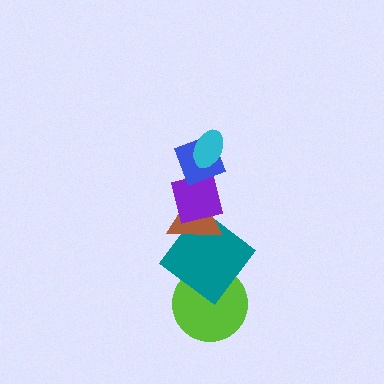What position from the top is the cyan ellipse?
The cyan ellipse is 1st from the top.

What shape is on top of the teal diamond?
The brown triangle is on top of the teal diamond.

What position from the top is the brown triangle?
The brown triangle is 4th from the top.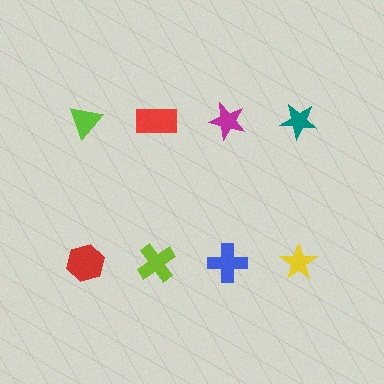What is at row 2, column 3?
A blue cross.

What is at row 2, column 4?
A yellow star.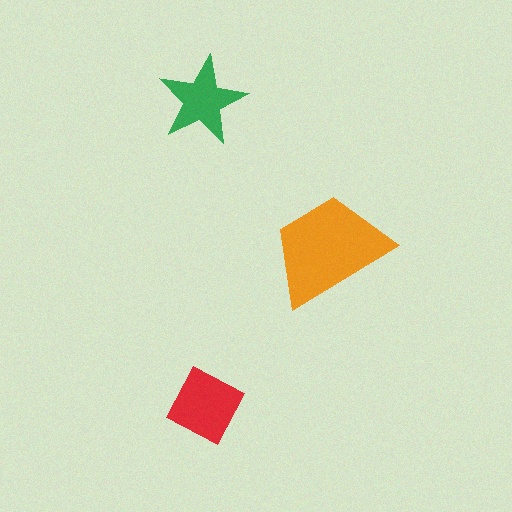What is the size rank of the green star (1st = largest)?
3rd.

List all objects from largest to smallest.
The orange trapezoid, the red square, the green star.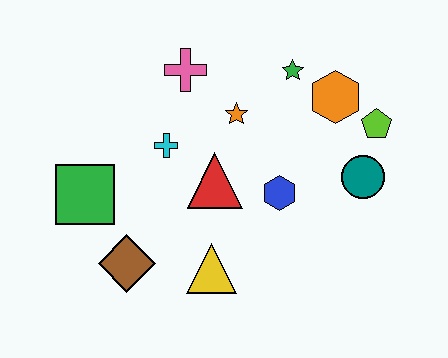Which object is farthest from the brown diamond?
The lime pentagon is farthest from the brown diamond.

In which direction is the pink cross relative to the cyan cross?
The pink cross is above the cyan cross.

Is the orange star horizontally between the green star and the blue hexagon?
No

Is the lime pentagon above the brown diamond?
Yes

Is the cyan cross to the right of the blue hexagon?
No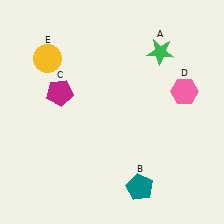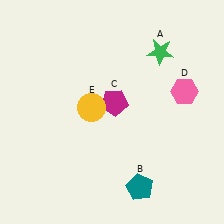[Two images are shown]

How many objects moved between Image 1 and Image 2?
2 objects moved between the two images.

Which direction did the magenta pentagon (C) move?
The magenta pentagon (C) moved right.